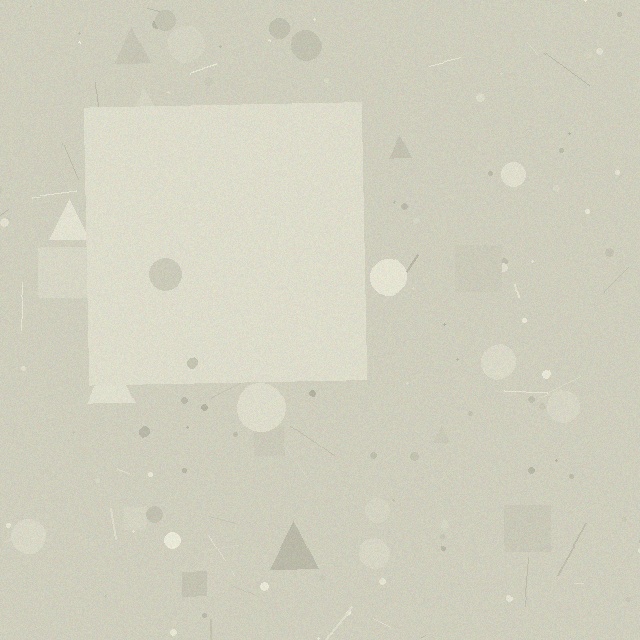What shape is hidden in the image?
A square is hidden in the image.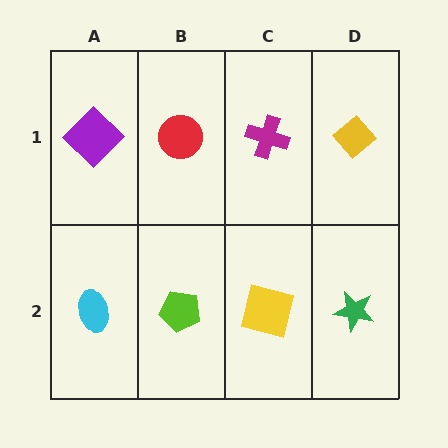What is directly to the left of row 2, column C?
A lime pentagon.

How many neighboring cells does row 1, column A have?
2.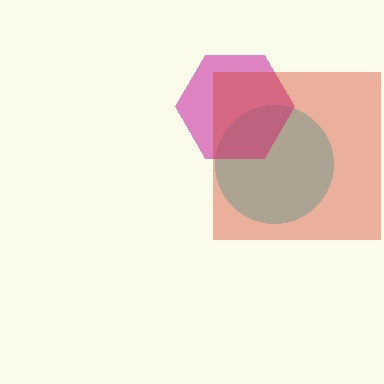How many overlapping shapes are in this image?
There are 3 overlapping shapes in the image.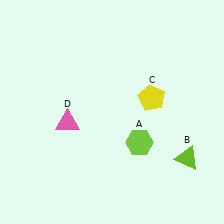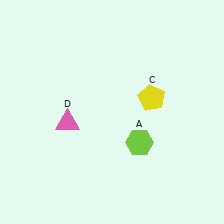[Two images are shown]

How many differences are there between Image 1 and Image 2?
There is 1 difference between the two images.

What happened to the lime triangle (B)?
The lime triangle (B) was removed in Image 2. It was in the bottom-right area of Image 1.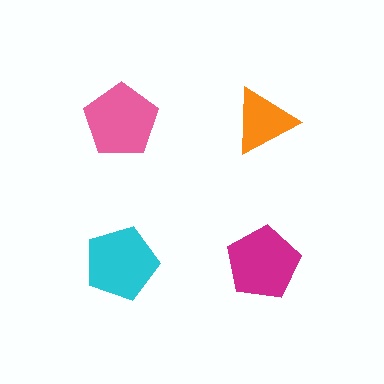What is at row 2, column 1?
A cyan pentagon.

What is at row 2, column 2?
A magenta pentagon.